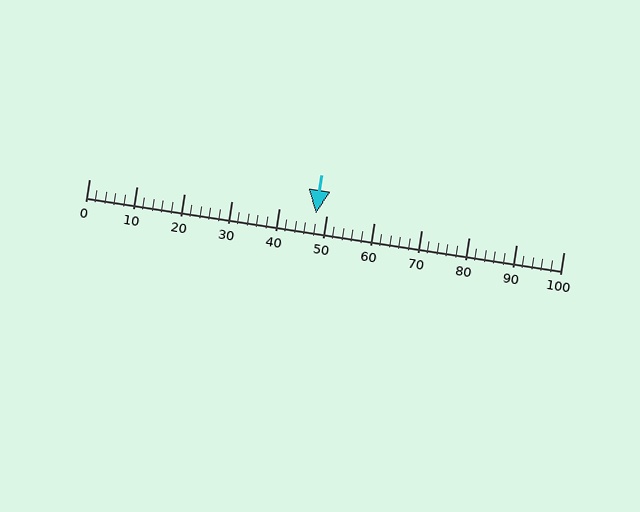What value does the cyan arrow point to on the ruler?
The cyan arrow points to approximately 48.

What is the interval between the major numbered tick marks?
The major tick marks are spaced 10 units apart.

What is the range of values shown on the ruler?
The ruler shows values from 0 to 100.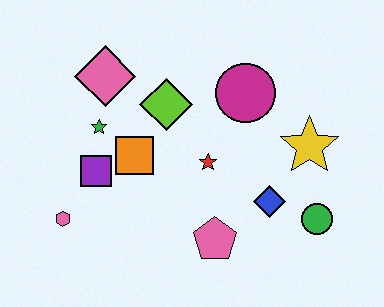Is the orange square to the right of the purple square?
Yes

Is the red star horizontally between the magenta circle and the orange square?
Yes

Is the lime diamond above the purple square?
Yes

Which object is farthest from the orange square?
The green circle is farthest from the orange square.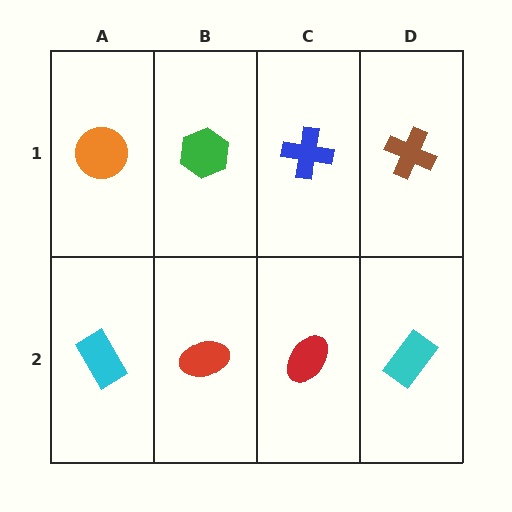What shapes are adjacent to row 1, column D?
A cyan rectangle (row 2, column D), a blue cross (row 1, column C).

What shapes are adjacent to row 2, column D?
A brown cross (row 1, column D), a red ellipse (row 2, column C).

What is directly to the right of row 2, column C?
A cyan rectangle.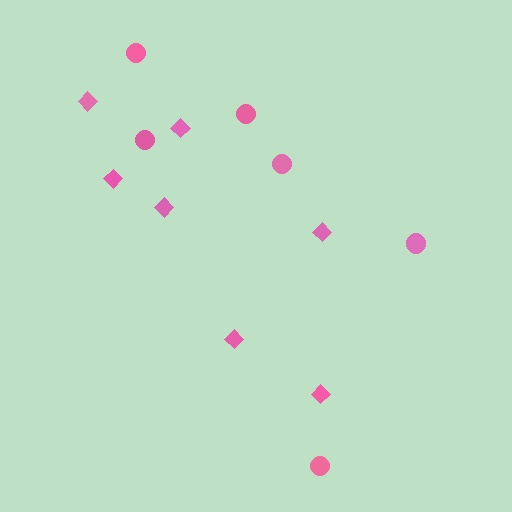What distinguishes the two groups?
There are 2 groups: one group of circles (6) and one group of diamonds (7).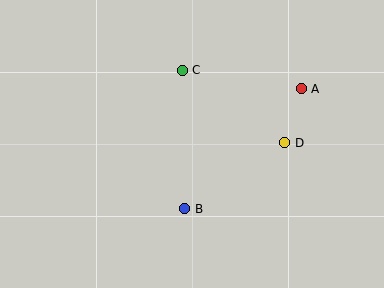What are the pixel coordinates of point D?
Point D is at (285, 143).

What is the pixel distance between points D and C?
The distance between D and C is 125 pixels.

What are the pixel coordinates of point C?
Point C is at (182, 70).